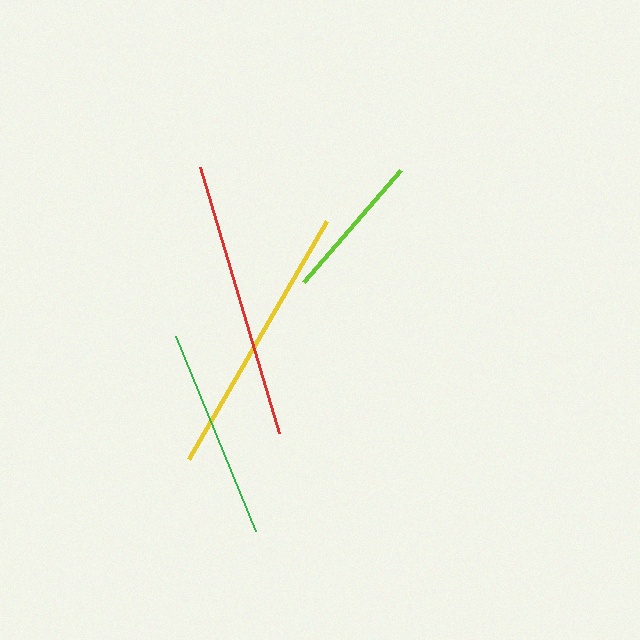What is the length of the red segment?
The red segment is approximately 277 pixels long.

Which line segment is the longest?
The red line is the longest at approximately 277 pixels.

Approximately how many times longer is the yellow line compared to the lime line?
The yellow line is approximately 1.9 times the length of the lime line.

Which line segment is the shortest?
The lime line is the shortest at approximately 148 pixels.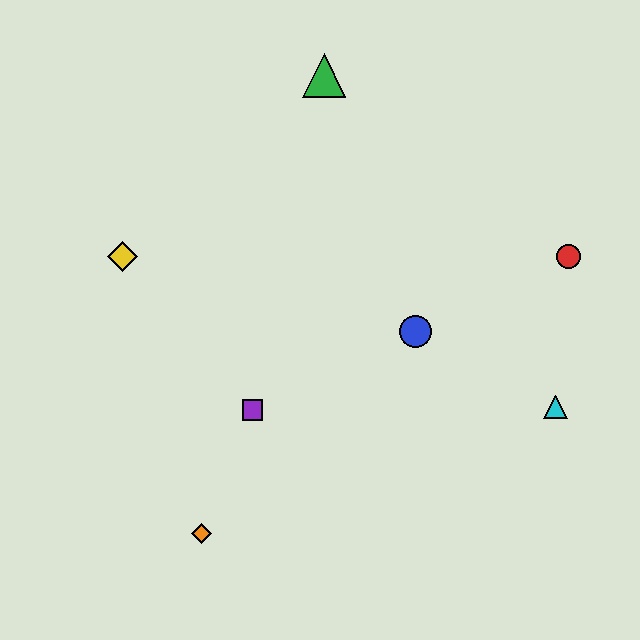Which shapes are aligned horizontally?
The red circle, the yellow diamond are aligned horizontally.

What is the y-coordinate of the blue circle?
The blue circle is at y≈332.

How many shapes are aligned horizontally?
2 shapes (the red circle, the yellow diamond) are aligned horizontally.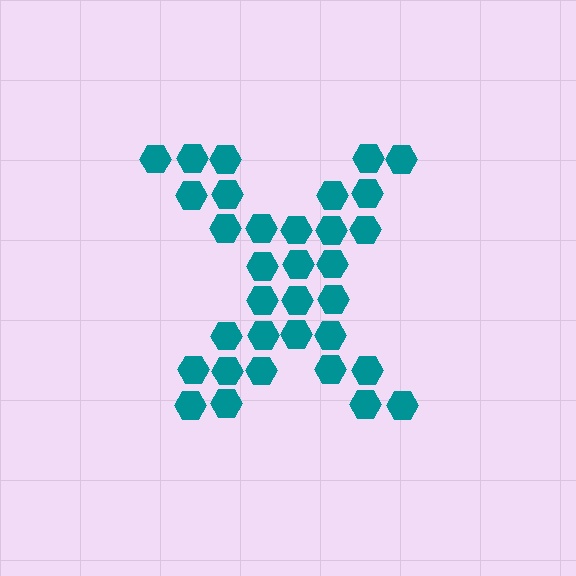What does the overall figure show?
The overall figure shows the letter X.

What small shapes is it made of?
It is made of small hexagons.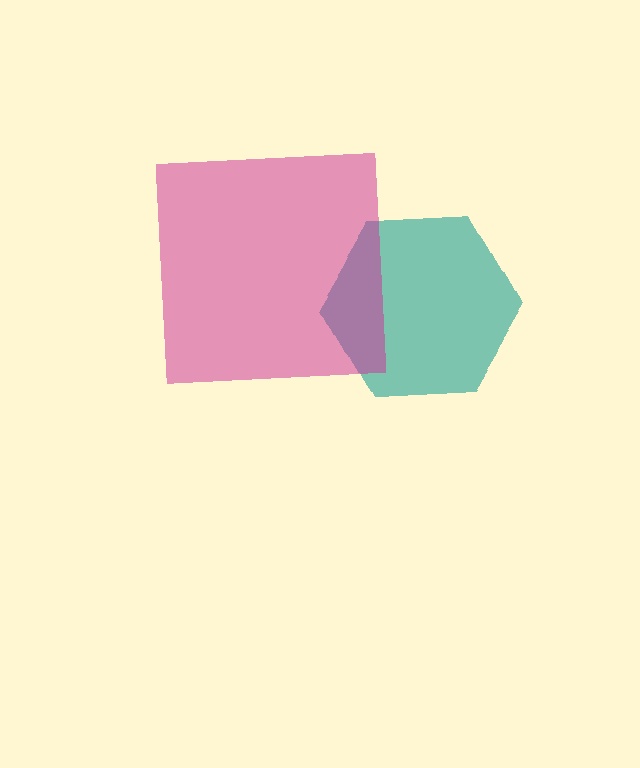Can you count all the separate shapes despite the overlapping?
Yes, there are 2 separate shapes.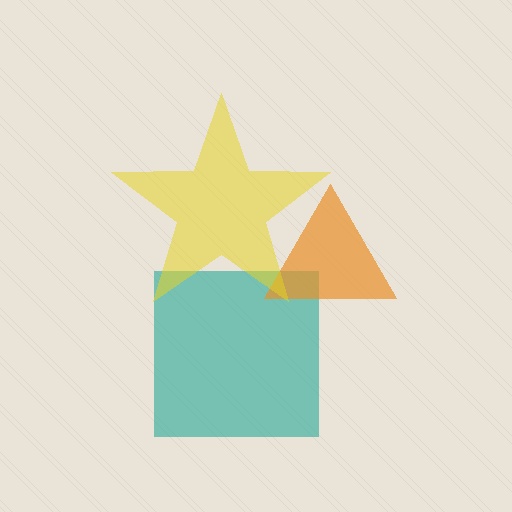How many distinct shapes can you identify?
There are 3 distinct shapes: a teal square, an orange triangle, a yellow star.